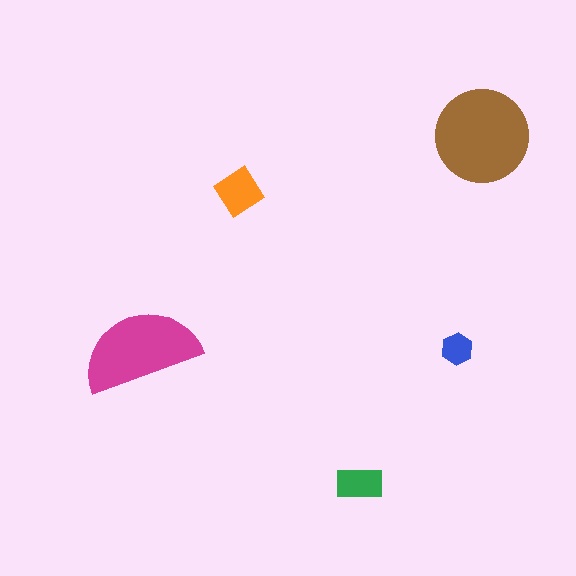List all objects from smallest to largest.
The blue hexagon, the green rectangle, the orange diamond, the magenta semicircle, the brown circle.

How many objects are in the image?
There are 5 objects in the image.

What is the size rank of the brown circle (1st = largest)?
1st.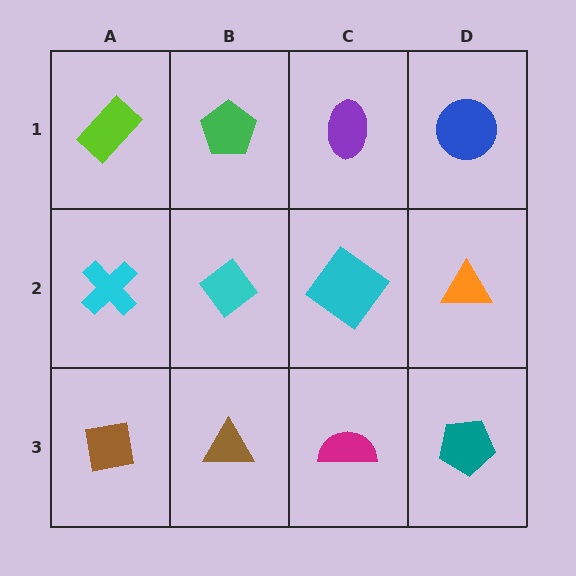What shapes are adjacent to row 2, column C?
A purple ellipse (row 1, column C), a magenta semicircle (row 3, column C), a cyan diamond (row 2, column B), an orange triangle (row 2, column D).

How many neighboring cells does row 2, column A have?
3.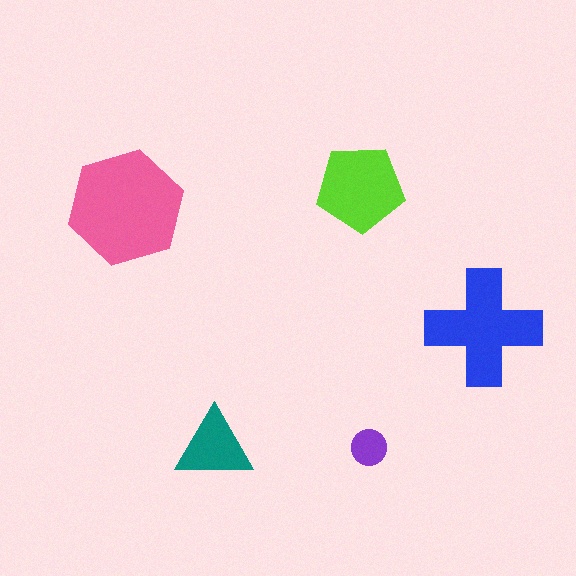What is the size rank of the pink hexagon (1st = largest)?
1st.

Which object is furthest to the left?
The pink hexagon is leftmost.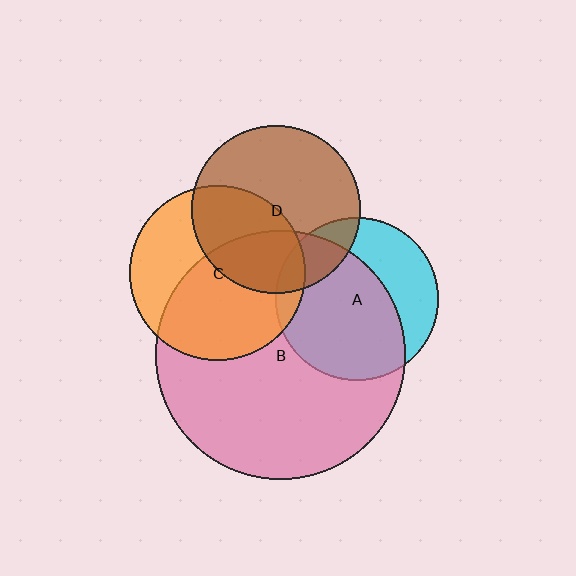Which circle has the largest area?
Circle B (pink).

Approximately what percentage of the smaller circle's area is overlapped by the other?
Approximately 55%.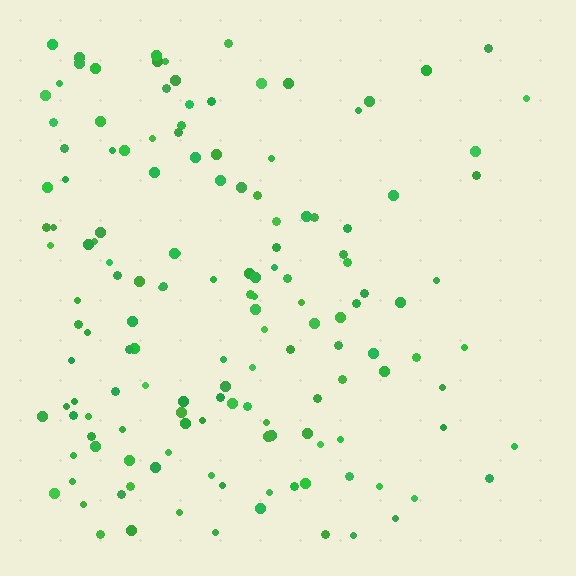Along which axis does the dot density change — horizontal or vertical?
Horizontal.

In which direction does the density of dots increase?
From right to left, with the left side densest.